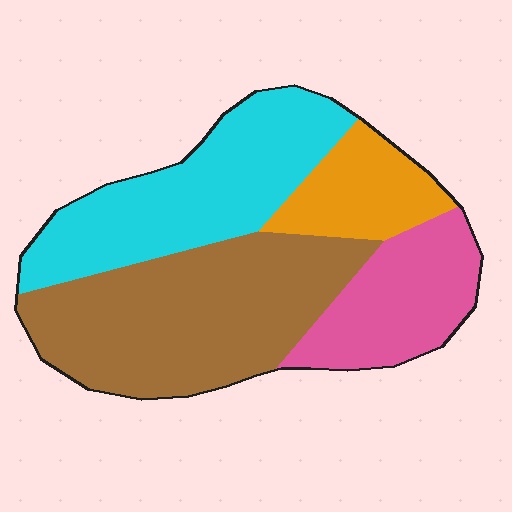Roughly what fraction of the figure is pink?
Pink takes up about one fifth (1/5) of the figure.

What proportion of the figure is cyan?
Cyan takes up between a sixth and a third of the figure.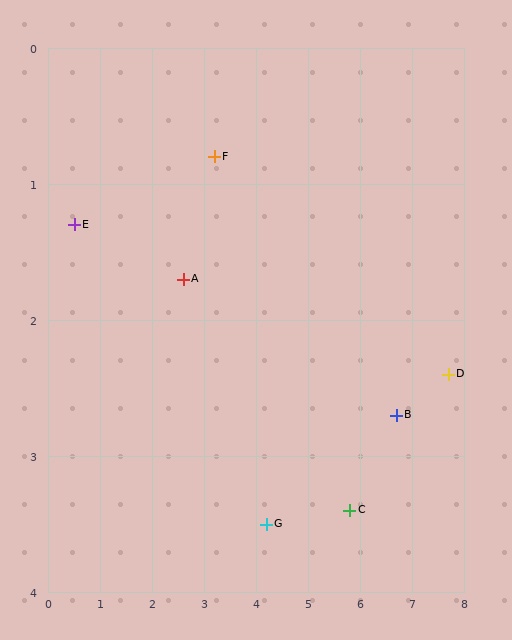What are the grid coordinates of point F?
Point F is at approximately (3.2, 0.8).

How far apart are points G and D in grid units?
Points G and D are about 3.7 grid units apart.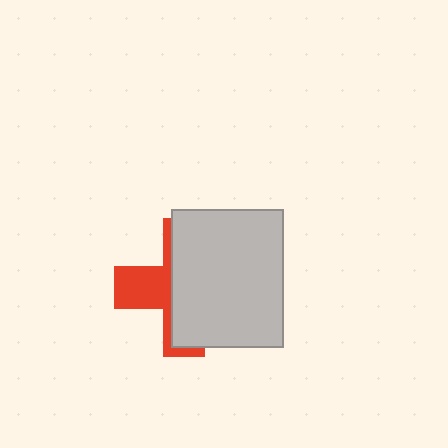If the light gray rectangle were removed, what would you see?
You would see the complete red cross.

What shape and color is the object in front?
The object in front is a light gray rectangle.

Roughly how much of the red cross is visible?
A small part of it is visible (roughly 36%).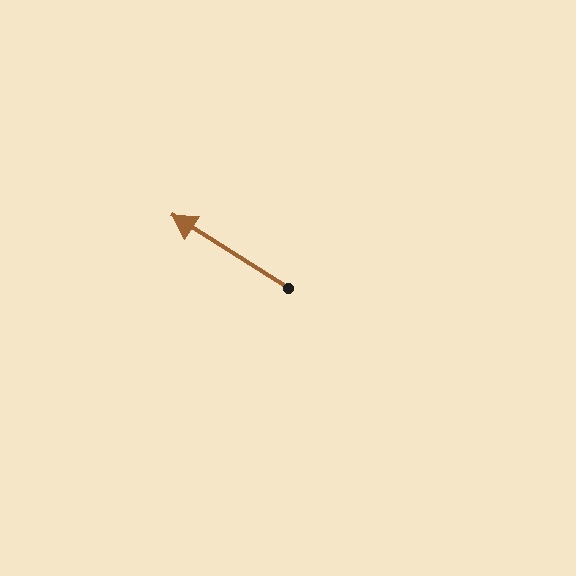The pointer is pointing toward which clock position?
Roughly 10 o'clock.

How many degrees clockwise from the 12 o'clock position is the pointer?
Approximately 302 degrees.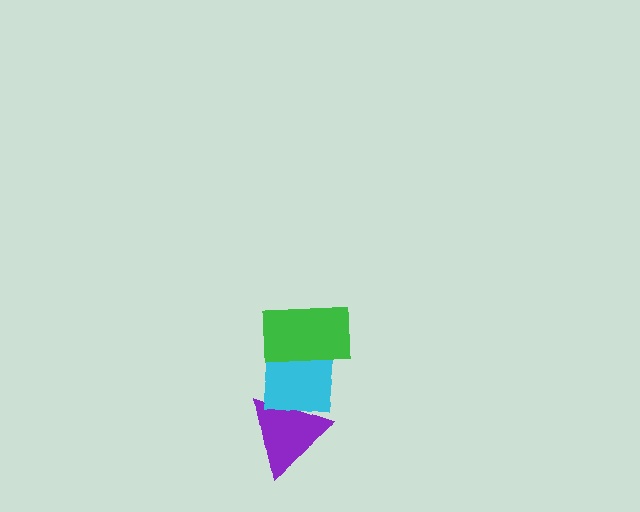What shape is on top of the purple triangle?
The cyan square is on top of the purple triangle.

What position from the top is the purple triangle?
The purple triangle is 3rd from the top.